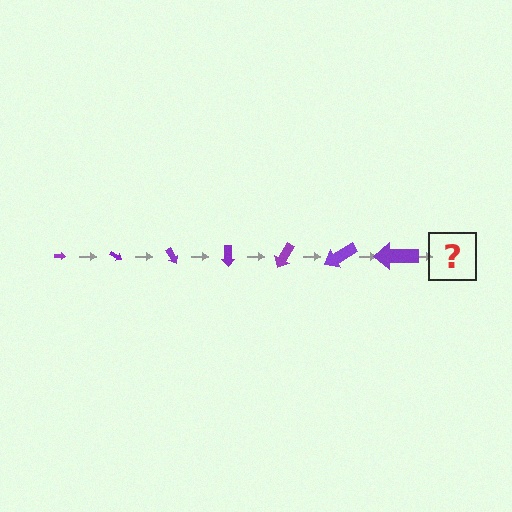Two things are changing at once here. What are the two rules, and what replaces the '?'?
The two rules are that the arrow grows larger each step and it rotates 30 degrees each step. The '?' should be an arrow, larger than the previous one and rotated 210 degrees from the start.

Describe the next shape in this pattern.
It should be an arrow, larger than the previous one and rotated 210 degrees from the start.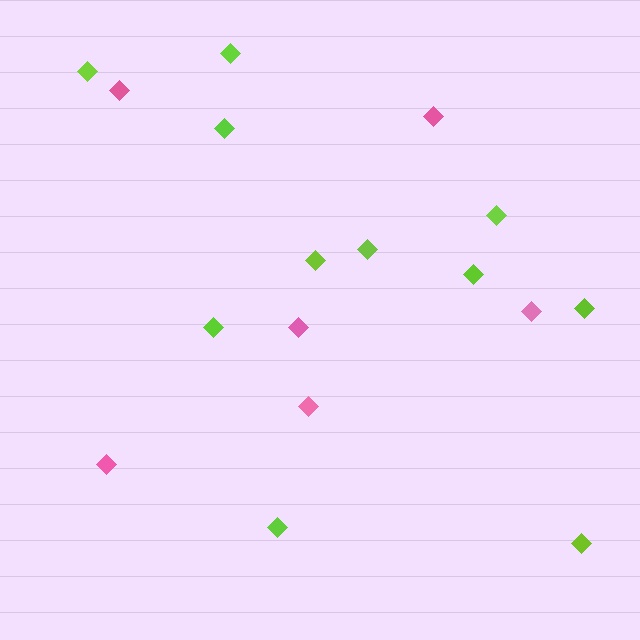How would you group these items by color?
There are 2 groups: one group of lime diamonds (11) and one group of pink diamonds (6).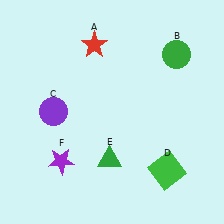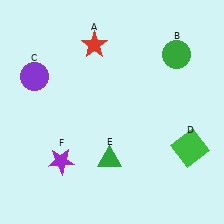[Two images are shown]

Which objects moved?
The objects that moved are: the purple circle (C), the green square (D).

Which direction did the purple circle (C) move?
The purple circle (C) moved up.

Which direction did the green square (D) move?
The green square (D) moved right.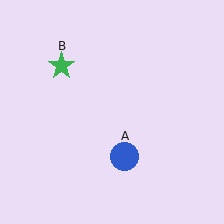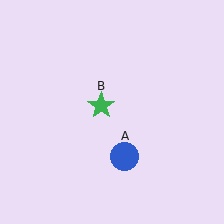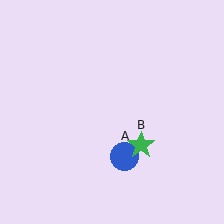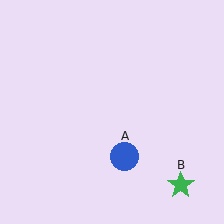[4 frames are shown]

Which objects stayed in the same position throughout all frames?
Blue circle (object A) remained stationary.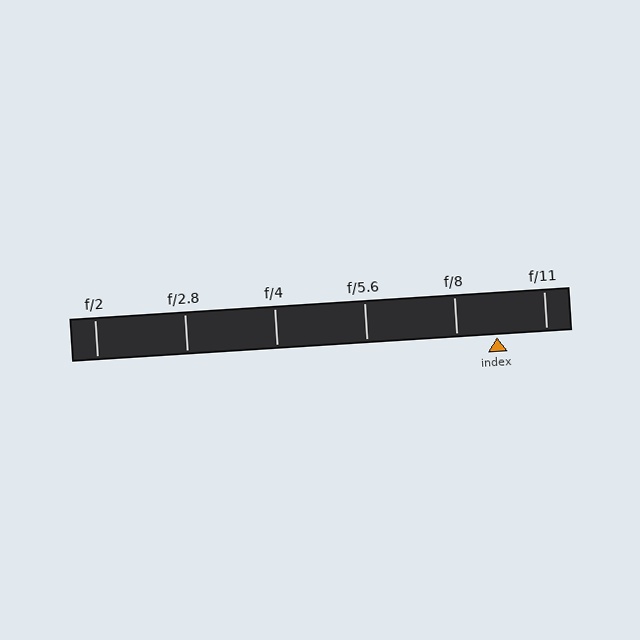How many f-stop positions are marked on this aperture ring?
There are 6 f-stop positions marked.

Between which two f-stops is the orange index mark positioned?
The index mark is between f/8 and f/11.